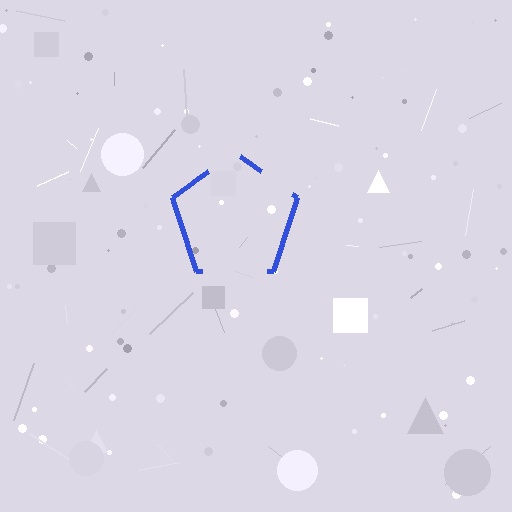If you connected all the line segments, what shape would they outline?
They would outline a pentagon.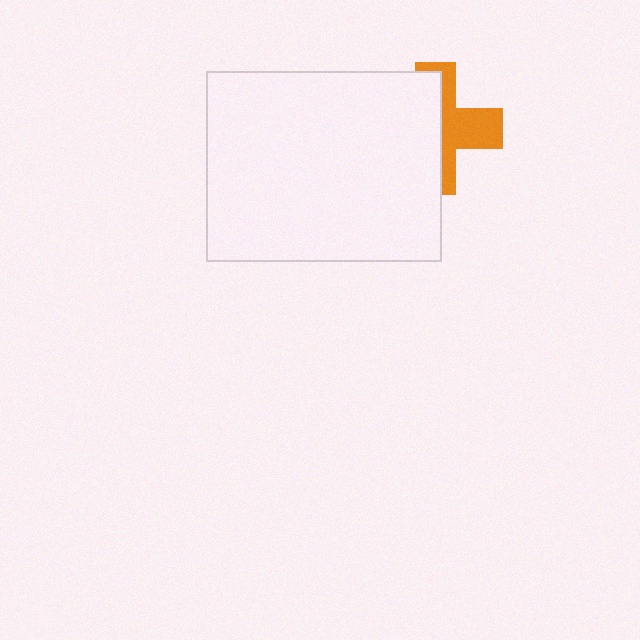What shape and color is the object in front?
The object in front is a white rectangle.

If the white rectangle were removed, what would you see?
You would see the complete orange cross.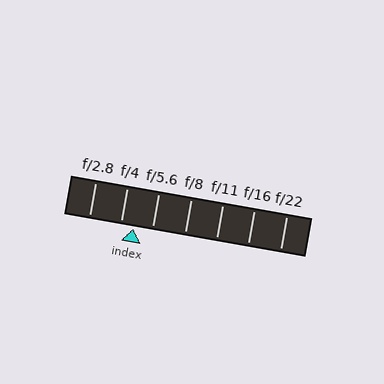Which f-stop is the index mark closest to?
The index mark is closest to f/4.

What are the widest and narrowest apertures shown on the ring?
The widest aperture shown is f/2.8 and the narrowest is f/22.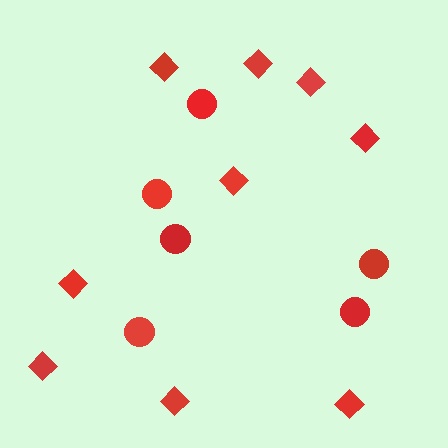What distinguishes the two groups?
There are 2 groups: one group of diamonds (9) and one group of circles (6).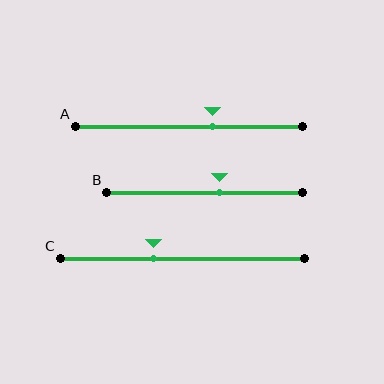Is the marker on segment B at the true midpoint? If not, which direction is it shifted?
No, the marker on segment B is shifted to the right by about 8% of the segment length.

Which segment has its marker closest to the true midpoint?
Segment B has its marker closest to the true midpoint.